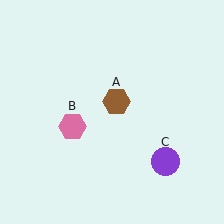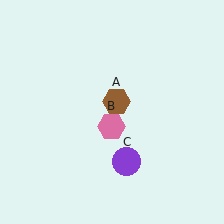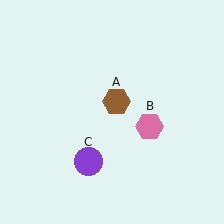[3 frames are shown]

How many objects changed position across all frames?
2 objects changed position: pink hexagon (object B), purple circle (object C).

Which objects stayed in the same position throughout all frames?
Brown hexagon (object A) remained stationary.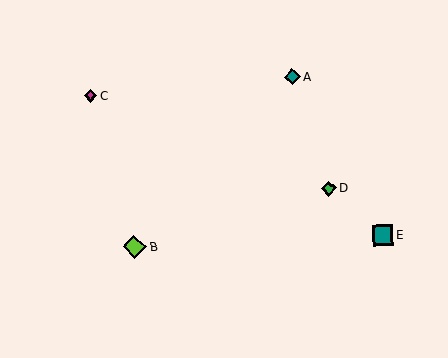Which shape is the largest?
The lime diamond (labeled B) is the largest.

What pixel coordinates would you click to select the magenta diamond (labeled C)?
Click at (91, 96) to select the magenta diamond C.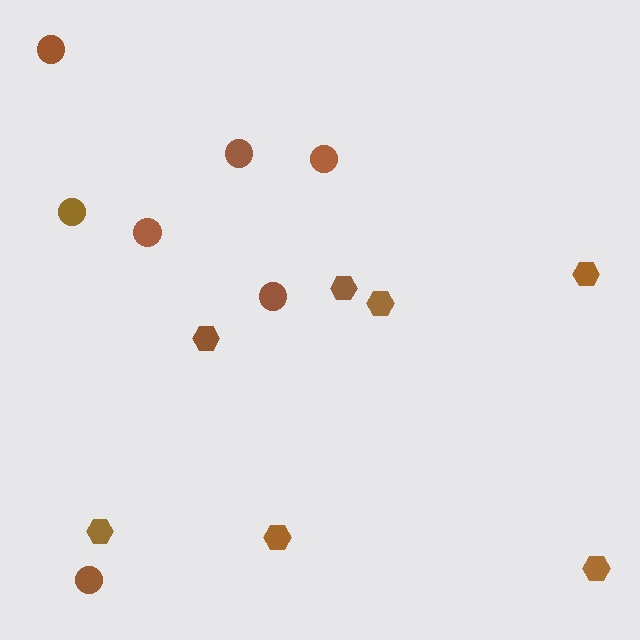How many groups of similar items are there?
There are 2 groups: one group of hexagons (7) and one group of circles (7).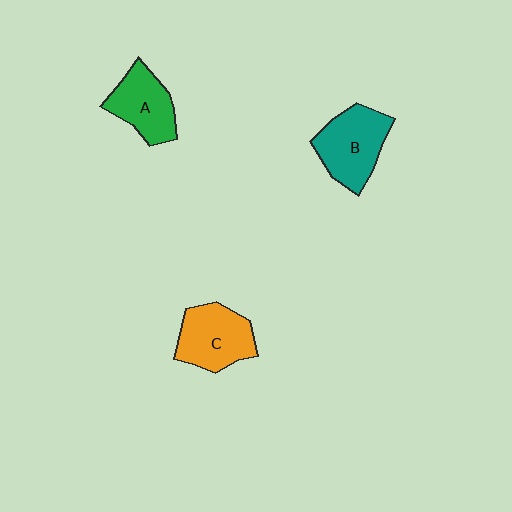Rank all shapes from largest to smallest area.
From largest to smallest: B (teal), C (orange), A (green).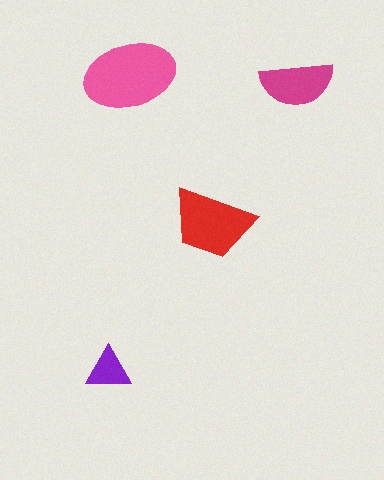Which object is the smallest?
The purple triangle.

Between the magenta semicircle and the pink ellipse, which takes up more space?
The pink ellipse.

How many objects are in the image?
There are 4 objects in the image.